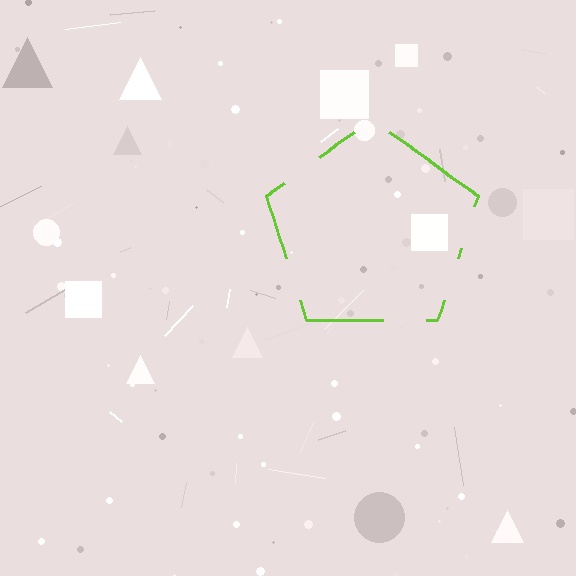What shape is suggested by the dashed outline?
The dashed outline suggests a pentagon.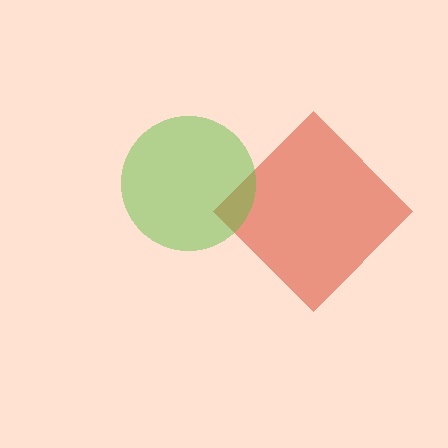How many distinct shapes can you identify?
There are 2 distinct shapes: a red diamond, a lime circle.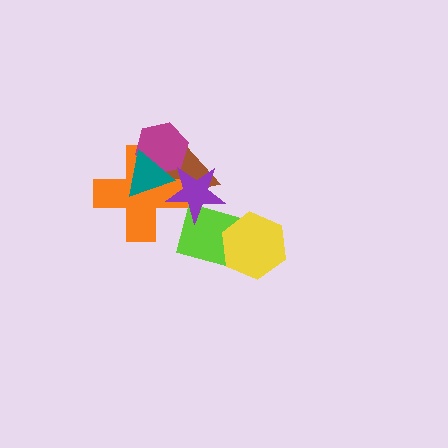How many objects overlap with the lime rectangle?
2 objects overlap with the lime rectangle.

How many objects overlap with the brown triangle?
4 objects overlap with the brown triangle.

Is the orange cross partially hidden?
Yes, it is partially covered by another shape.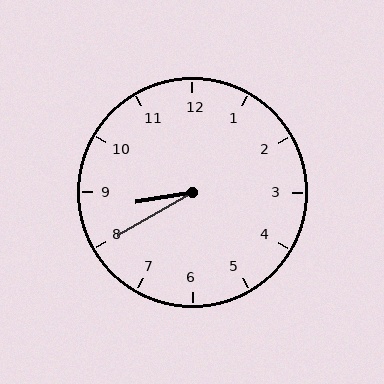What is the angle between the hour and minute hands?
Approximately 20 degrees.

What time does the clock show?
8:40.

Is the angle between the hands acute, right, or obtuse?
It is acute.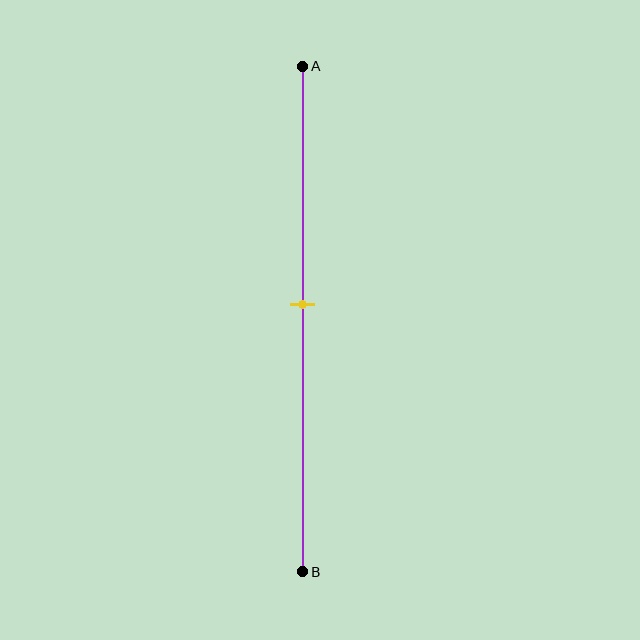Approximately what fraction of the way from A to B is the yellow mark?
The yellow mark is approximately 45% of the way from A to B.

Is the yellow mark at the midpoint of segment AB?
Yes, the mark is approximately at the midpoint.